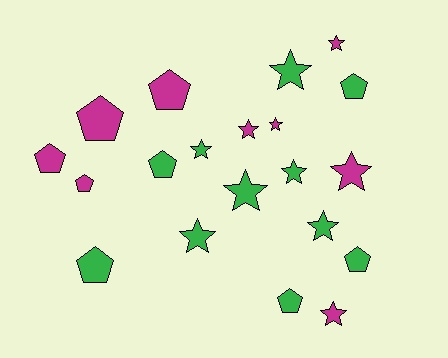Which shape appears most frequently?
Star, with 11 objects.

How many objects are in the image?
There are 20 objects.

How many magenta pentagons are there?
There are 4 magenta pentagons.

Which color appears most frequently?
Green, with 11 objects.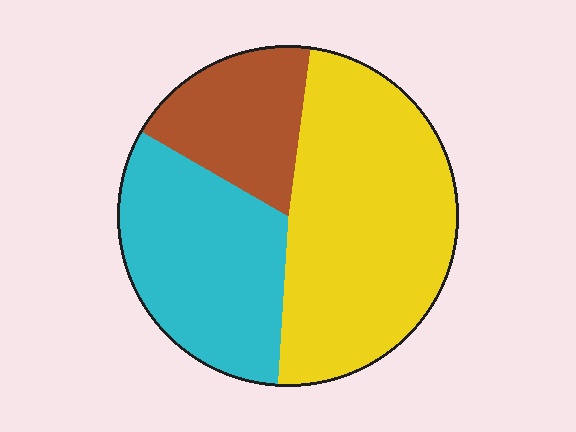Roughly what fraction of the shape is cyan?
Cyan takes up about one third (1/3) of the shape.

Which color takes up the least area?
Brown, at roughly 20%.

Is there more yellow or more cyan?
Yellow.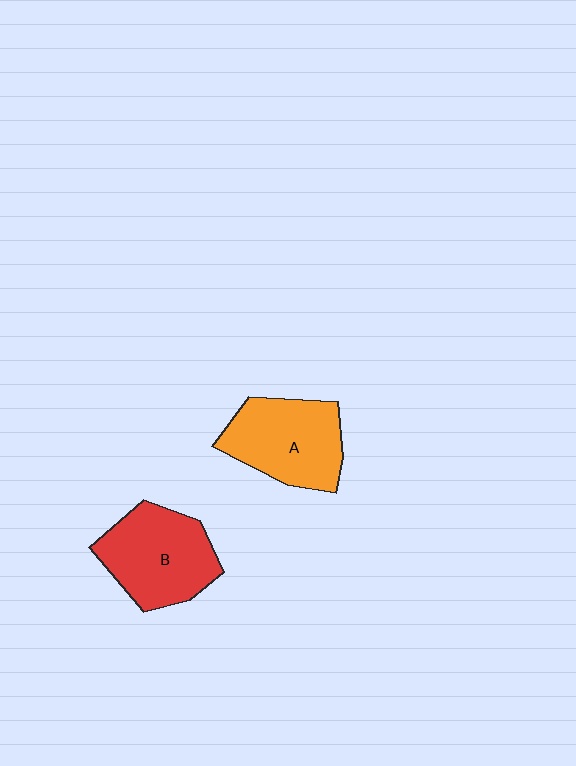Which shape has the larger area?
Shape B (red).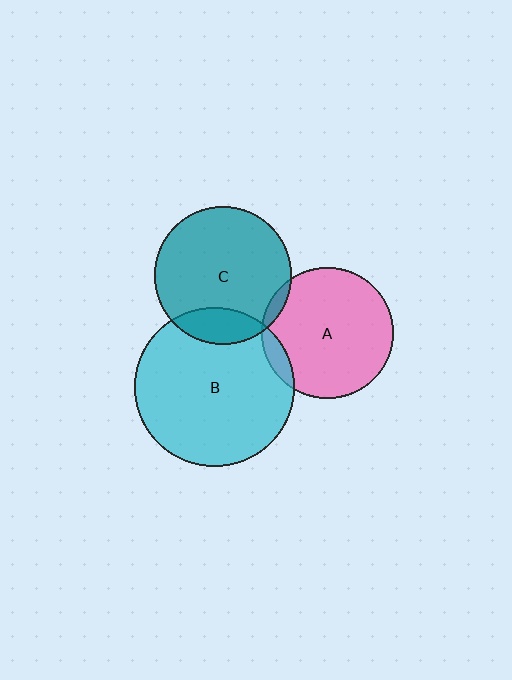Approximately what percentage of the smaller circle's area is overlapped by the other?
Approximately 10%.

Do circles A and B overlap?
Yes.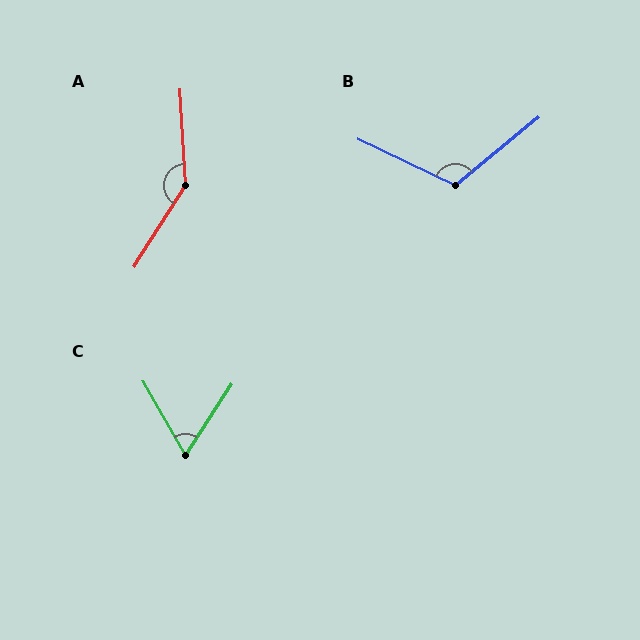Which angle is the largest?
A, at approximately 145 degrees.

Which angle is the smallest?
C, at approximately 63 degrees.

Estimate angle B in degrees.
Approximately 115 degrees.